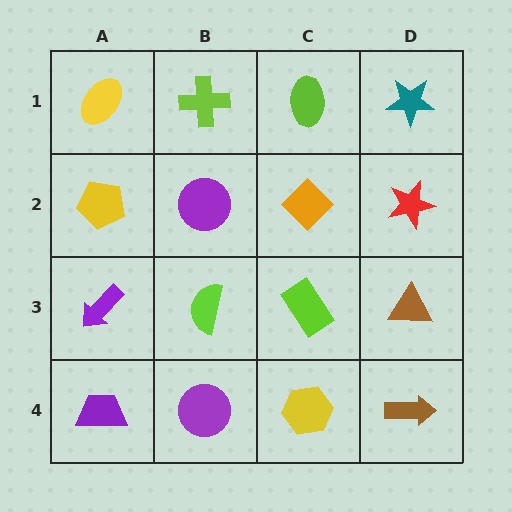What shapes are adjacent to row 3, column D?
A red star (row 2, column D), a brown arrow (row 4, column D), a lime rectangle (row 3, column C).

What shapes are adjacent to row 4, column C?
A lime rectangle (row 3, column C), a purple circle (row 4, column B), a brown arrow (row 4, column D).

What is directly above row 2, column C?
A lime ellipse.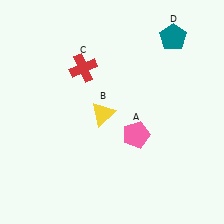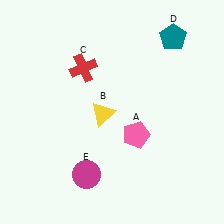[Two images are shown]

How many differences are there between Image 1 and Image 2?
There is 1 difference between the two images.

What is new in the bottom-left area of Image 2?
A magenta circle (E) was added in the bottom-left area of Image 2.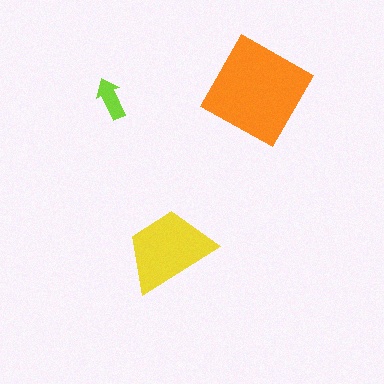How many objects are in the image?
There are 3 objects in the image.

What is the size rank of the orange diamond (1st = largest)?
1st.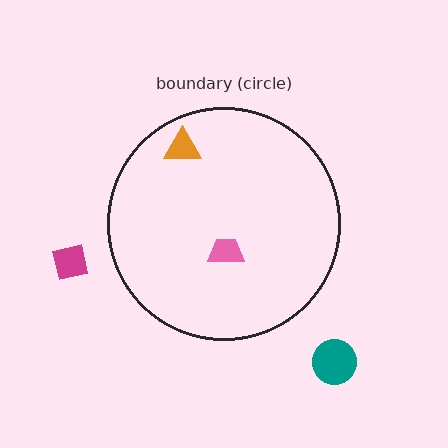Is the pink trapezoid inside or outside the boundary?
Inside.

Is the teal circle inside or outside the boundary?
Outside.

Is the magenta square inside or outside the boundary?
Outside.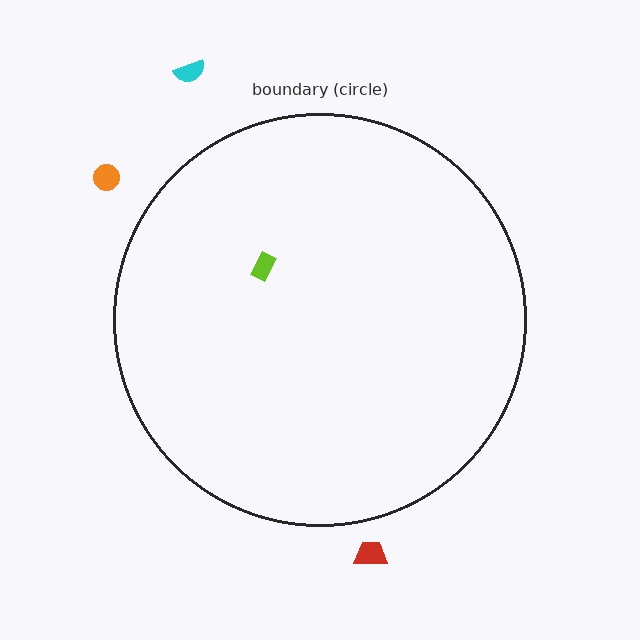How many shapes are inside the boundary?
1 inside, 3 outside.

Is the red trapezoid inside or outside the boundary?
Outside.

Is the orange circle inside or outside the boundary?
Outside.